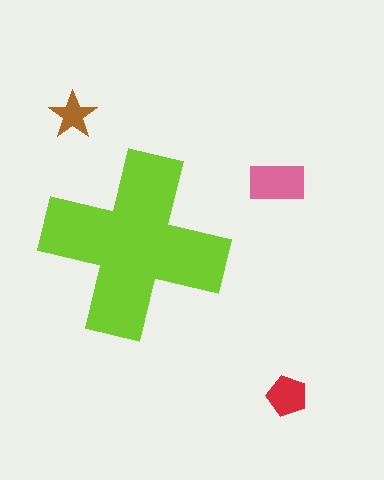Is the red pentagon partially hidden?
No, the red pentagon is fully visible.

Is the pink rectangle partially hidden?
No, the pink rectangle is fully visible.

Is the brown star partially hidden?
No, the brown star is fully visible.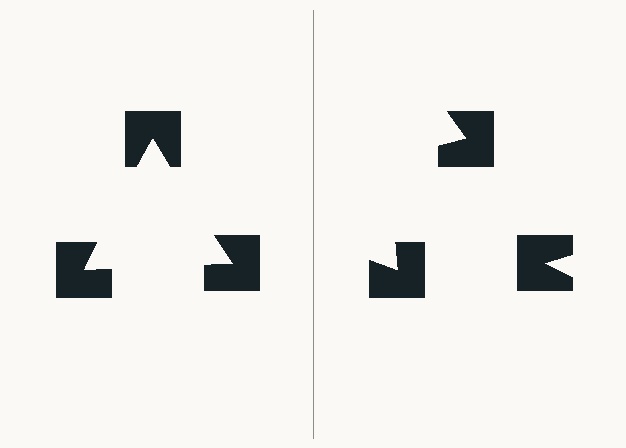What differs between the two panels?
The notched squares are positioned identically on both sides; only the wedge orientations differ. On the left they align to a triangle; on the right they are misaligned.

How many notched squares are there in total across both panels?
6 — 3 on each side.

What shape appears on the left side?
An illusory triangle.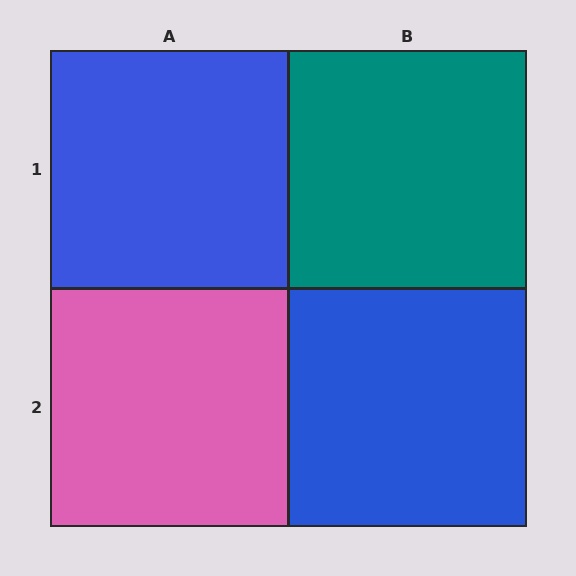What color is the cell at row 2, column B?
Blue.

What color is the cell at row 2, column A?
Pink.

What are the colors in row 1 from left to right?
Blue, teal.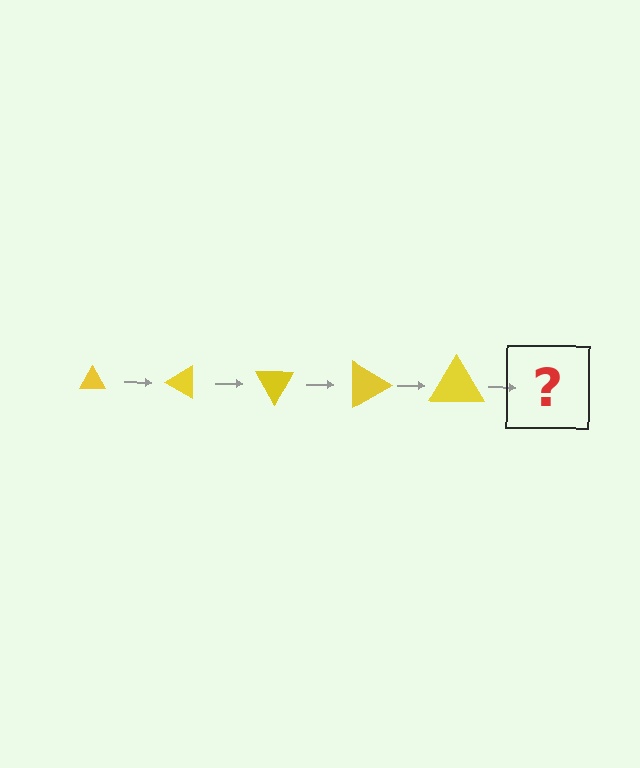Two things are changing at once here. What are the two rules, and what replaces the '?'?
The two rules are that the triangle grows larger each step and it rotates 30 degrees each step. The '?' should be a triangle, larger than the previous one and rotated 150 degrees from the start.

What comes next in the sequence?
The next element should be a triangle, larger than the previous one and rotated 150 degrees from the start.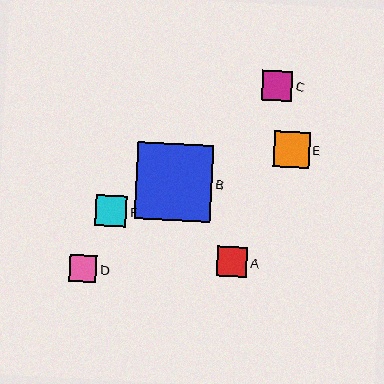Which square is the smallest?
Square D is the smallest with a size of approximately 27 pixels.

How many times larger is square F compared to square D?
Square F is approximately 1.2 times the size of square D.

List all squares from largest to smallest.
From largest to smallest: B, E, F, A, C, D.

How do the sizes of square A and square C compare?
Square A and square C are approximately the same size.